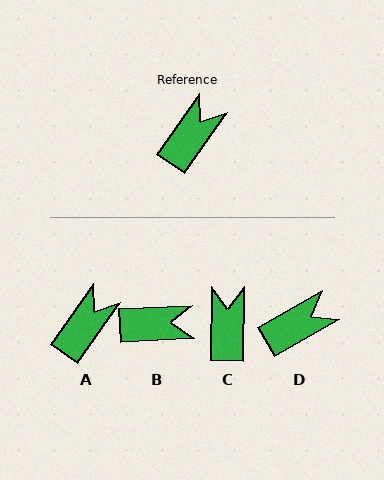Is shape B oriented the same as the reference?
No, it is off by about 52 degrees.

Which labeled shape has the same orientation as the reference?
A.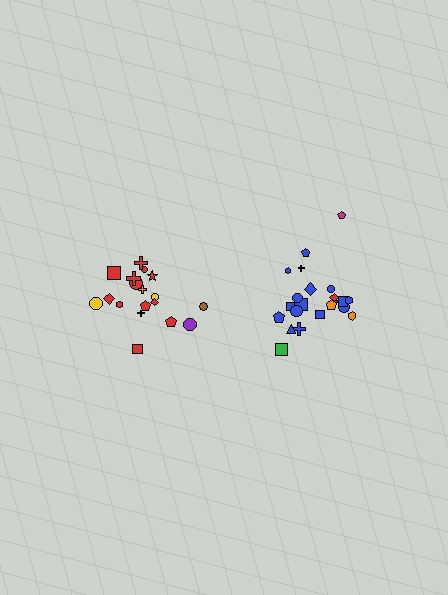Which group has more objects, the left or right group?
The right group.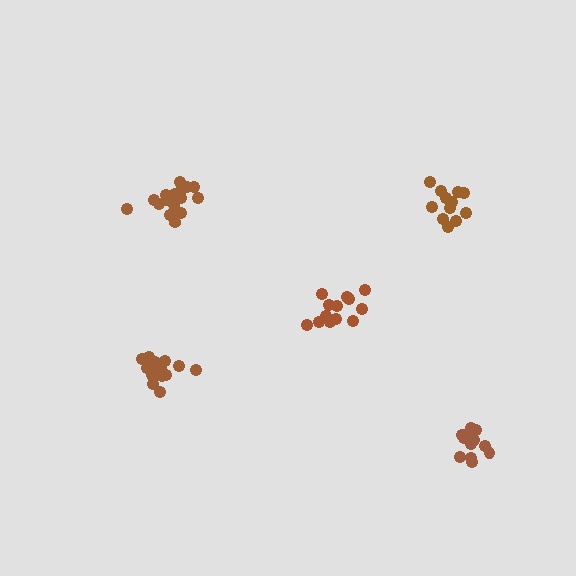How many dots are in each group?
Group 1: 14 dots, Group 2: 12 dots, Group 3: 17 dots, Group 4: 13 dots, Group 5: 13 dots (69 total).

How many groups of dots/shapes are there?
There are 5 groups.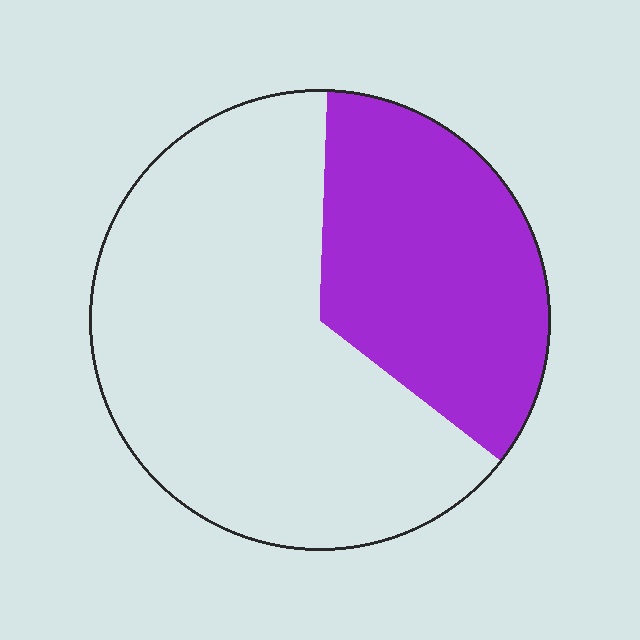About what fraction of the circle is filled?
About one third (1/3).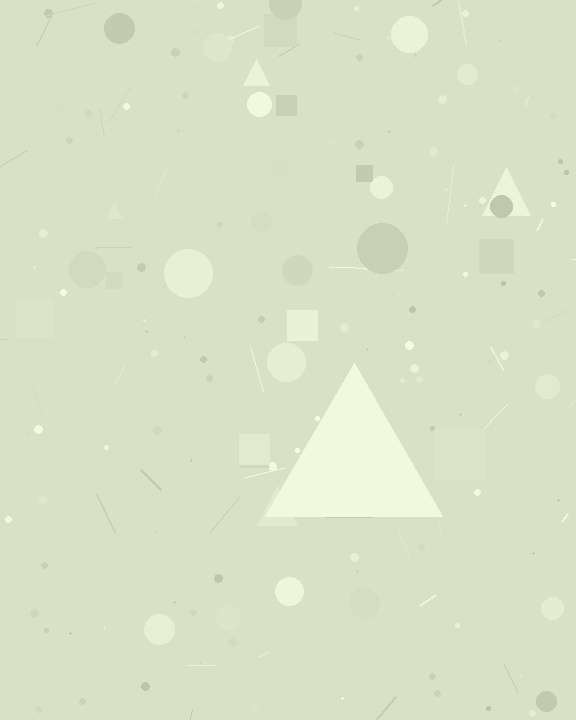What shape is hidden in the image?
A triangle is hidden in the image.